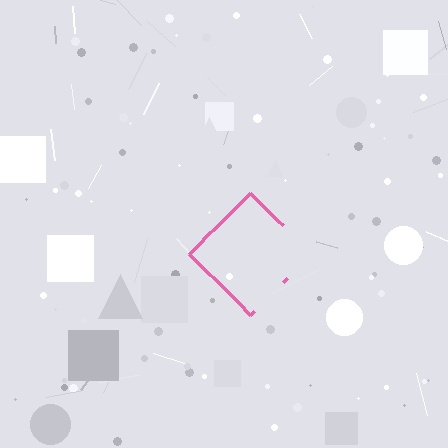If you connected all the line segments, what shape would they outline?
They would outline a diamond.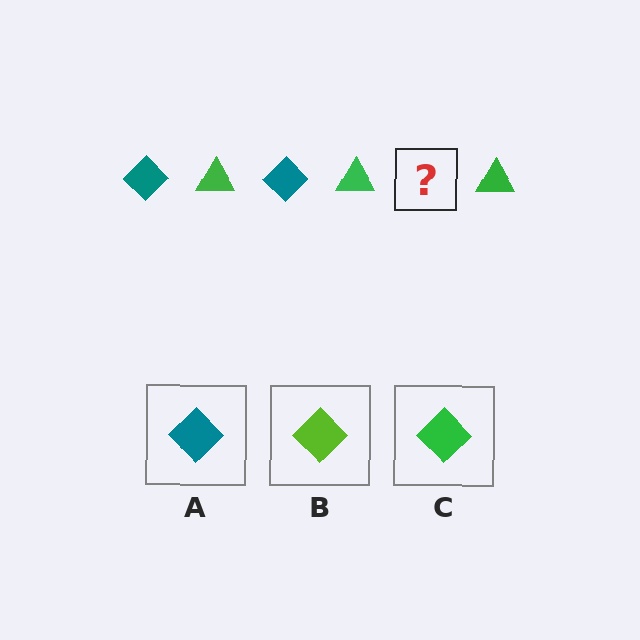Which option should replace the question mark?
Option A.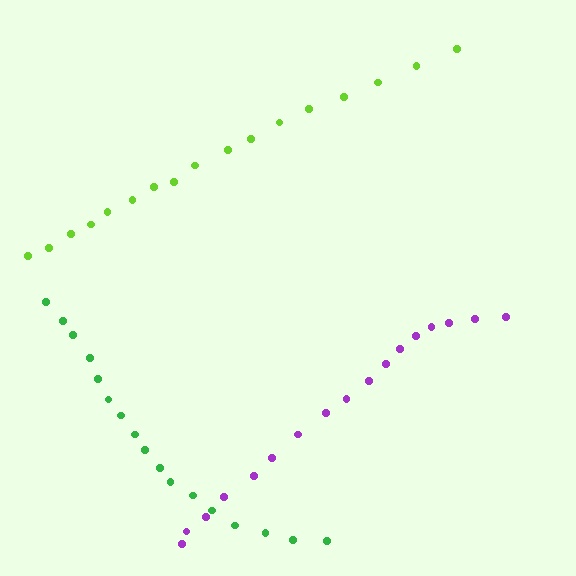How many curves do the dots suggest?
There are 3 distinct paths.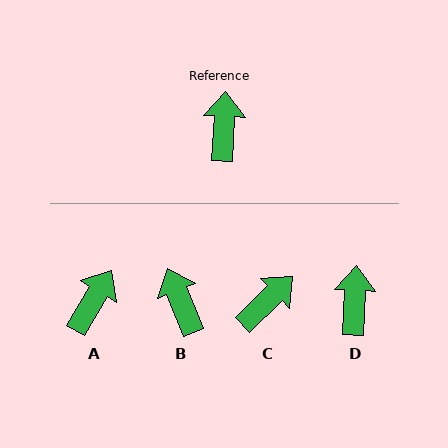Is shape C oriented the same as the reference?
No, it is off by about 43 degrees.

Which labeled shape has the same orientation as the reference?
D.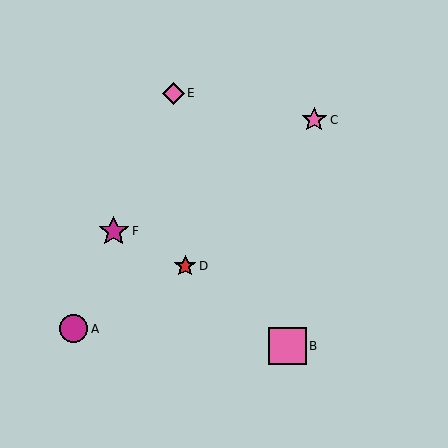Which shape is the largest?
The pink square (labeled B) is the largest.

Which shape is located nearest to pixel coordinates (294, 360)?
The pink square (labeled B) at (288, 346) is nearest to that location.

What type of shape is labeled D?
Shape D is a red star.